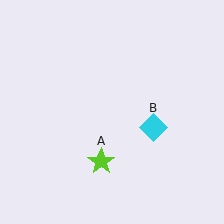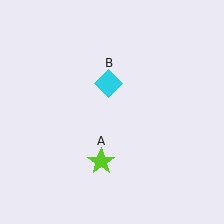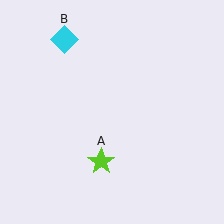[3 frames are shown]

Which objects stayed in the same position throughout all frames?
Lime star (object A) remained stationary.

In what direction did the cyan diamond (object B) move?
The cyan diamond (object B) moved up and to the left.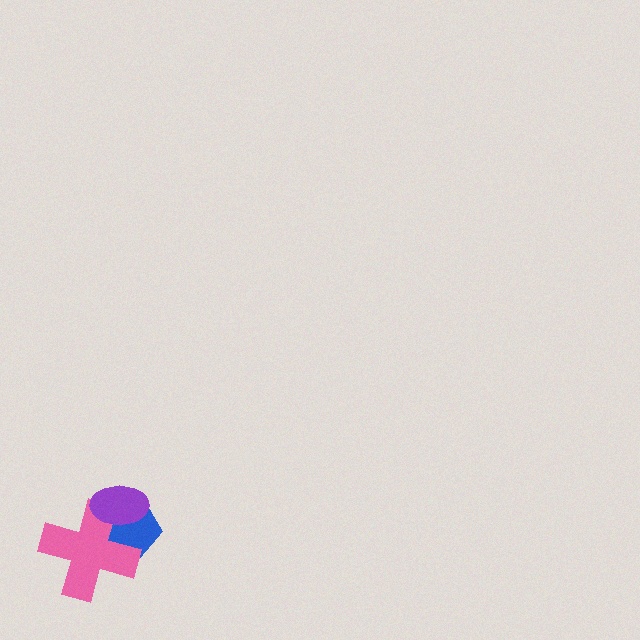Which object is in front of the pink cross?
The purple ellipse is in front of the pink cross.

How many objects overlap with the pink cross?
2 objects overlap with the pink cross.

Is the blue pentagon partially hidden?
Yes, it is partially covered by another shape.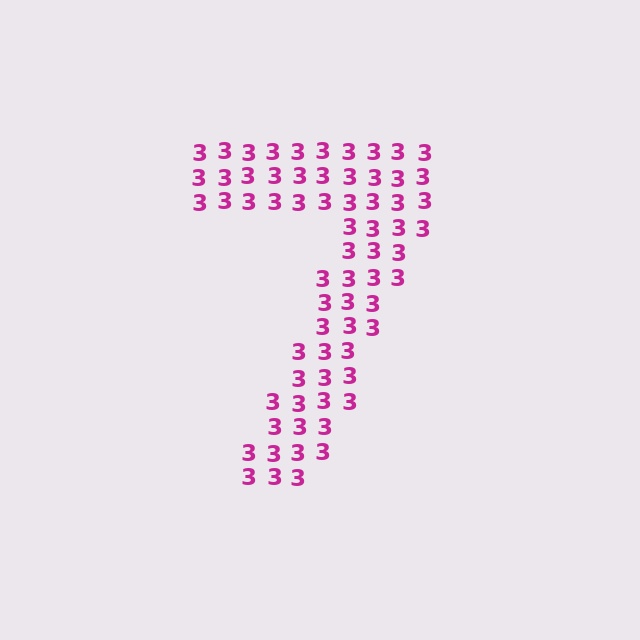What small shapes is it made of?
It is made of small digit 3's.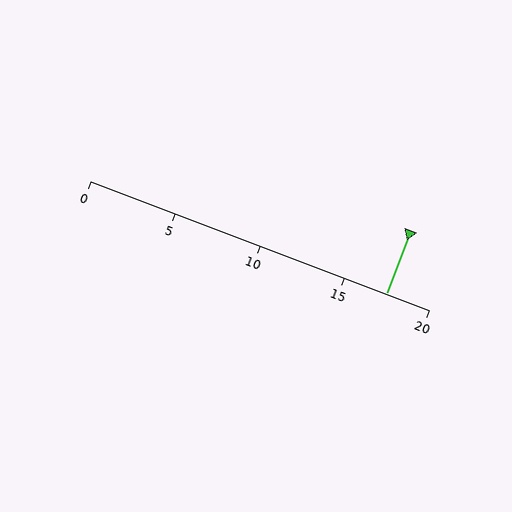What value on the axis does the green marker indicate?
The marker indicates approximately 17.5.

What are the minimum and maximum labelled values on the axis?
The axis runs from 0 to 20.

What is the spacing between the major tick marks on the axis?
The major ticks are spaced 5 apart.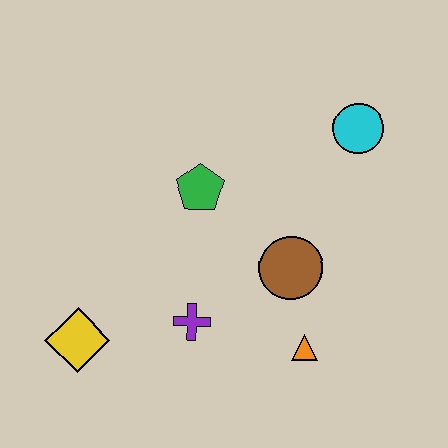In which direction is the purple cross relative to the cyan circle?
The purple cross is below the cyan circle.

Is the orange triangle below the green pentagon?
Yes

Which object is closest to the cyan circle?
The brown circle is closest to the cyan circle.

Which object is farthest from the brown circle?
The yellow diamond is farthest from the brown circle.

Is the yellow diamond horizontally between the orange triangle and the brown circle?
No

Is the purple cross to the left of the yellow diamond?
No